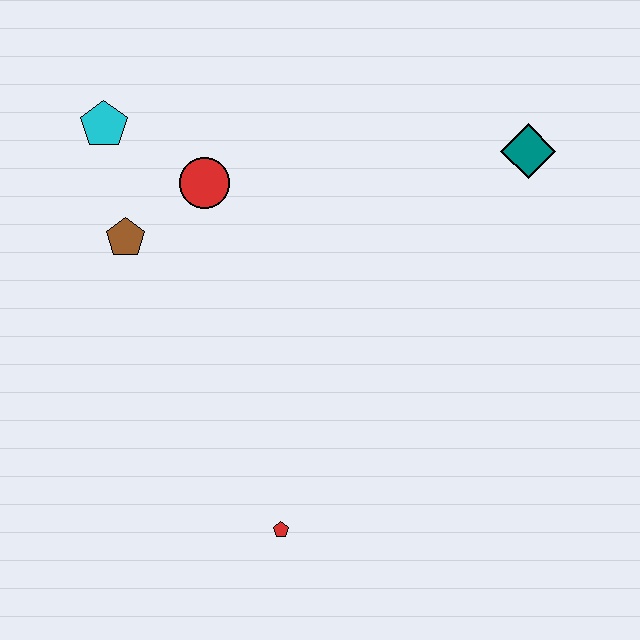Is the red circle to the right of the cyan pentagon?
Yes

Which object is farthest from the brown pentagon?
The teal diamond is farthest from the brown pentagon.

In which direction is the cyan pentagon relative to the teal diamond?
The cyan pentagon is to the left of the teal diamond.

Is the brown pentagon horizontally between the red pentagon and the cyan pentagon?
Yes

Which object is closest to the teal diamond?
The red circle is closest to the teal diamond.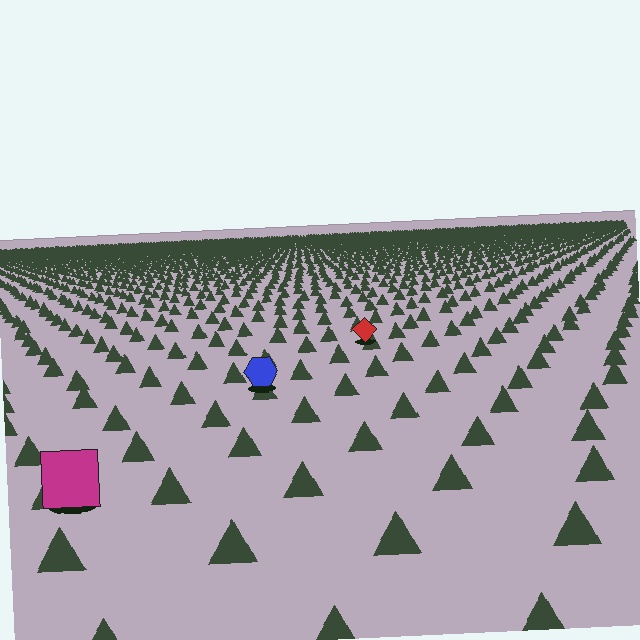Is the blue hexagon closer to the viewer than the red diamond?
Yes. The blue hexagon is closer — you can tell from the texture gradient: the ground texture is coarser near it.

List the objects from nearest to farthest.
From nearest to farthest: the magenta square, the blue hexagon, the red diamond.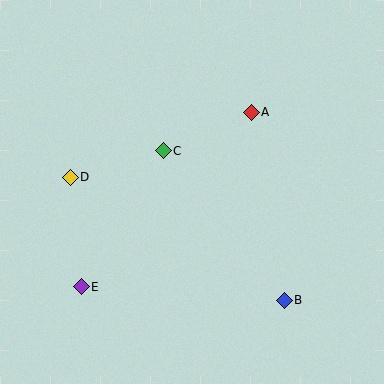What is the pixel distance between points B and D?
The distance between B and D is 247 pixels.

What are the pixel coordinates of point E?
Point E is at (81, 287).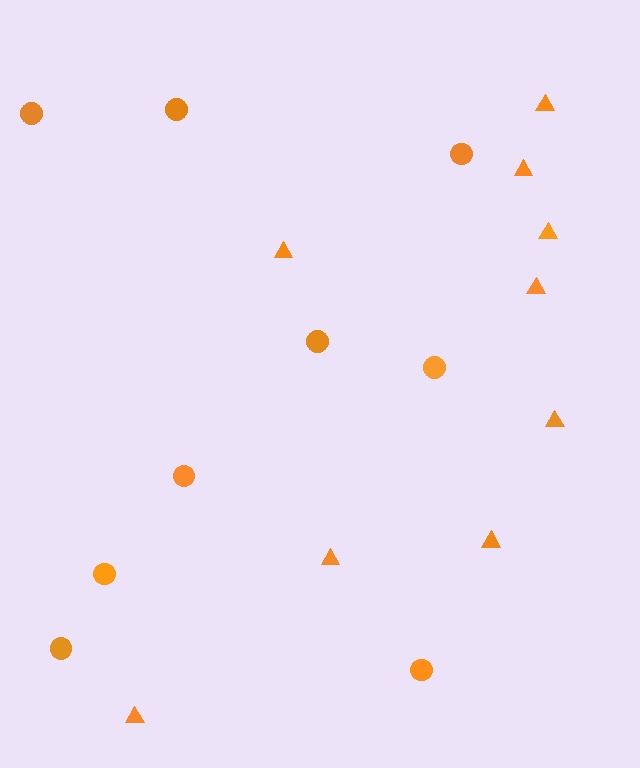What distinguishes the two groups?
There are 2 groups: one group of triangles (9) and one group of circles (9).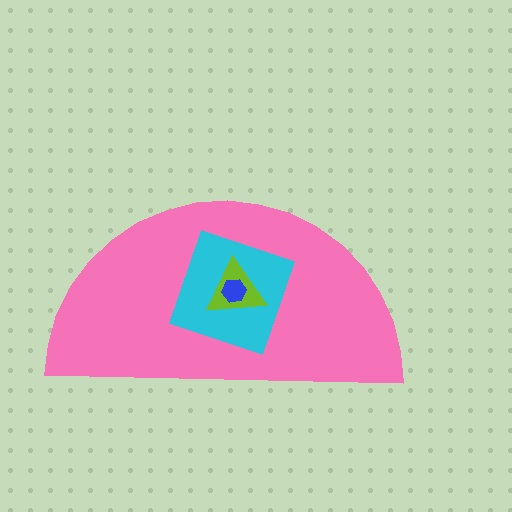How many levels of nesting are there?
4.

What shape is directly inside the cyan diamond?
The lime triangle.